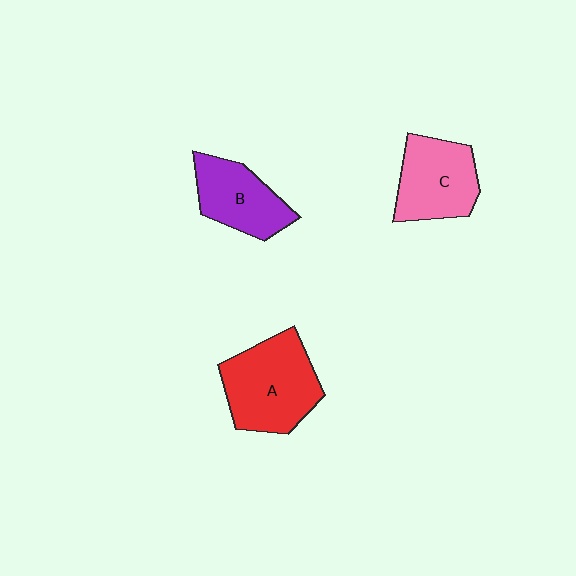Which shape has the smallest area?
Shape B (purple).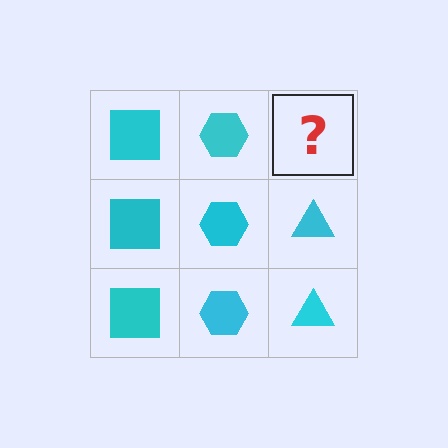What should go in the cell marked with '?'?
The missing cell should contain a cyan triangle.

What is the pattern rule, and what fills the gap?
The rule is that each column has a consistent shape. The gap should be filled with a cyan triangle.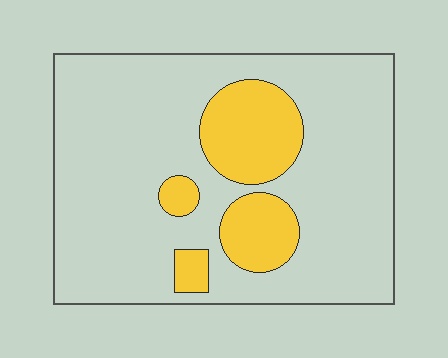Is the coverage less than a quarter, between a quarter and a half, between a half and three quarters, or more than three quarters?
Less than a quarter.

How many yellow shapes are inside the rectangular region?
4.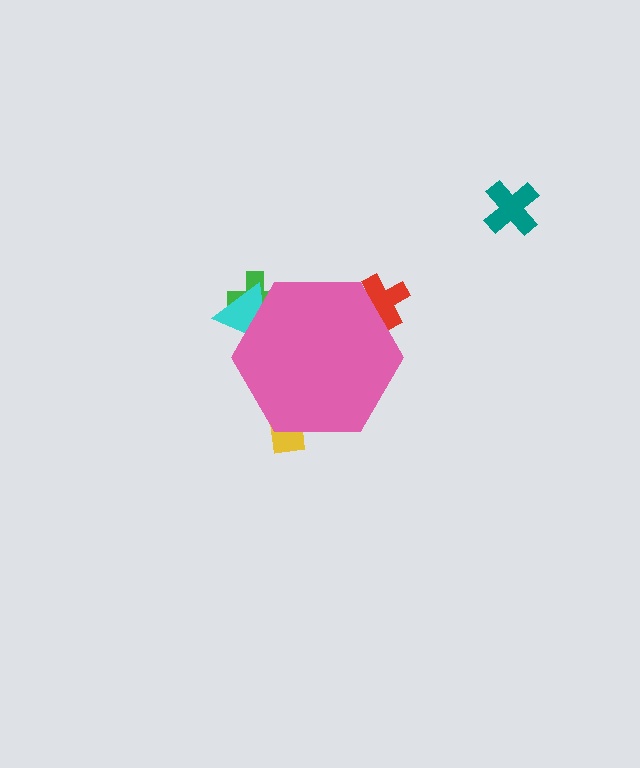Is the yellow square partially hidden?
Yes, the yellow square is partially hidden behind the pink hexagon.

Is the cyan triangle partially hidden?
Yes, the cyan triangle is partially hidden behind the pink hexagon.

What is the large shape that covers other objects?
A pink hexagon.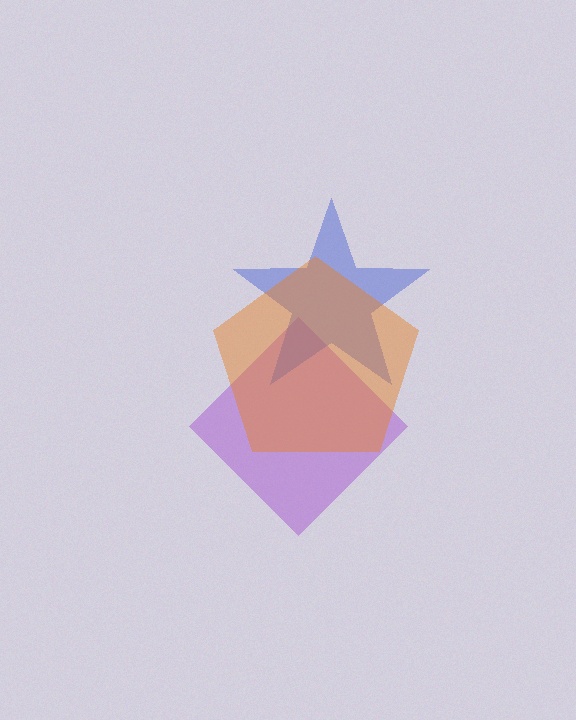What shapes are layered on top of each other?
The layered shapes are: a purple diamond, a blue star, an orange pentagon.